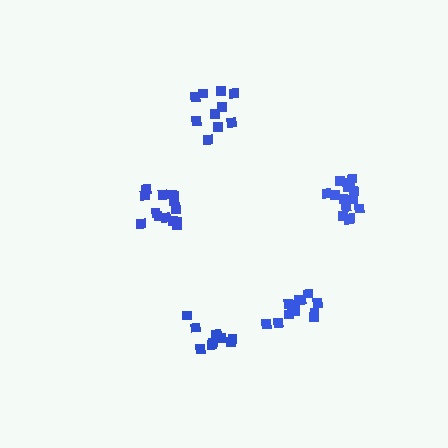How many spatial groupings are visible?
There are 5 spatial groupings.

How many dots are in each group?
Group 1: 15 dots, Group 2: 13 dots, Group 3: 14 dots, Group 4: 10 dots, Group 5: 10 dots (62 total).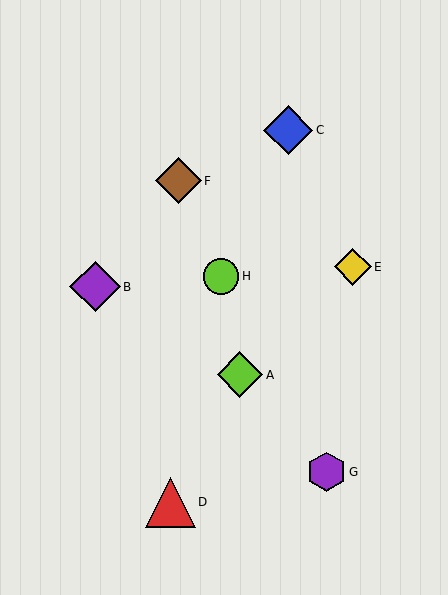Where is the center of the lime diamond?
The center of the lime diamond is at (240, 375).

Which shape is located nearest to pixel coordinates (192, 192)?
The brown diamond (labeled F) at (178, 181) is nearest to that location.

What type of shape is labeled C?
Shape C is a blue diamond.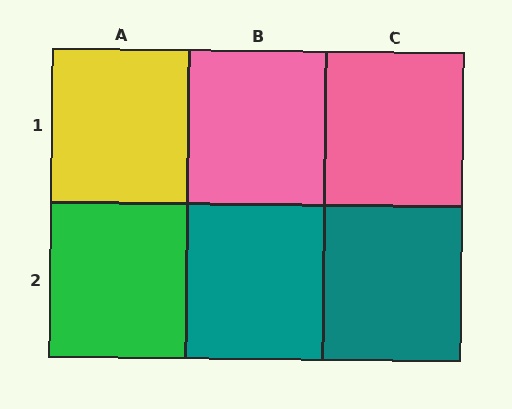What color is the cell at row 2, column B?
Teal.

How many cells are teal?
2 cells are teal.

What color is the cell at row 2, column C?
Teal.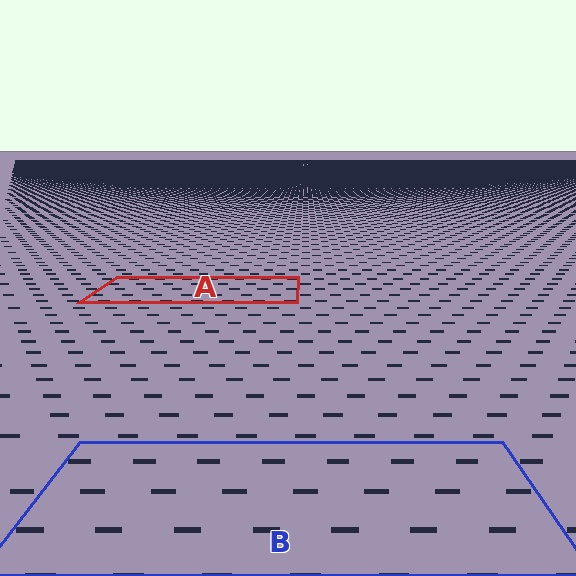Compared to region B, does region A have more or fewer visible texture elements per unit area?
Region A has more texture elements per unit area — they are packed more densely because it is farther away.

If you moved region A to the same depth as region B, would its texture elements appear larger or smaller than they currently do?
They would appear larger. At a closer depth, the same texture elements are projected at a bigger on-screen size.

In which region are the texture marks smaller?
The texture marks are smaller in region A, because it is farther away.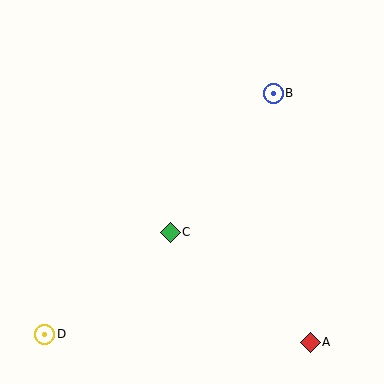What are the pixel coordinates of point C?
Point C is at (170, 232).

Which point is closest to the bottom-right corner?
Point A is closest to the bottom-right corner.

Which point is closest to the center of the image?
Point C at (170, 232) is closest to the center.